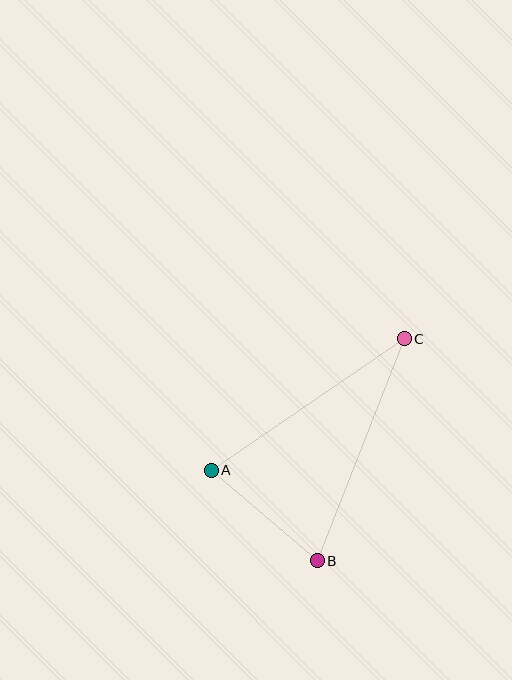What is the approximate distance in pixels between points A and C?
The distance between A and C is approximately 234 pixels.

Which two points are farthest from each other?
Points B and C are farthest from each other.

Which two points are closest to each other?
Points A and B are closest to each other.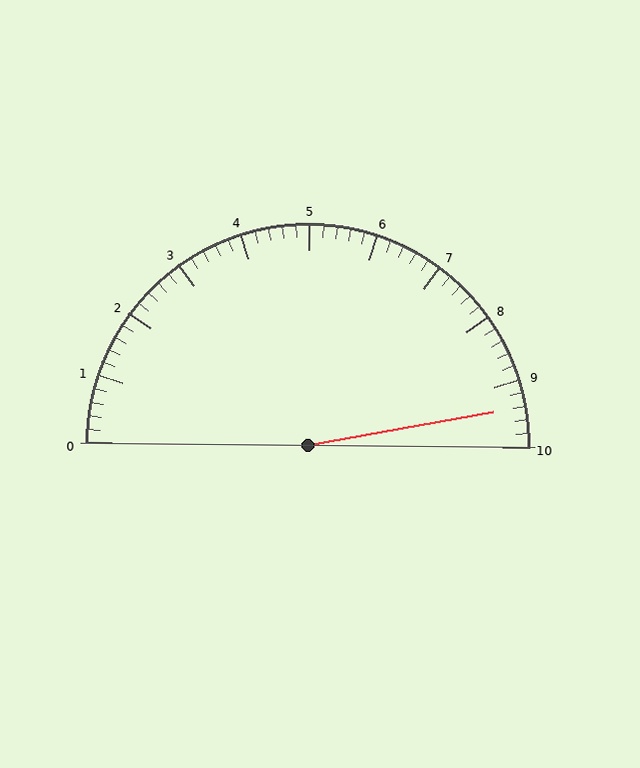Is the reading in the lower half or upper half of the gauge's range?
The reading is in the upper half of the range (0 to 10).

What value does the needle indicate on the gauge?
The needle indicates approximately 9.4.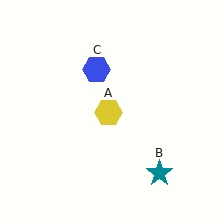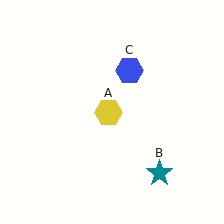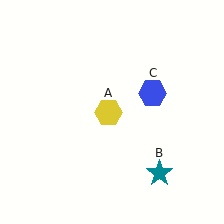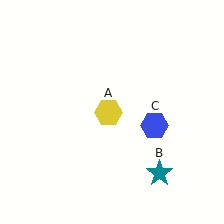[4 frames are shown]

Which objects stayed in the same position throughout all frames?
Yellow hexagon (object A) and teal star (object B) remained stationary.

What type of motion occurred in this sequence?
The blue hexagon (object C) rotated clockwise around the center of the scene.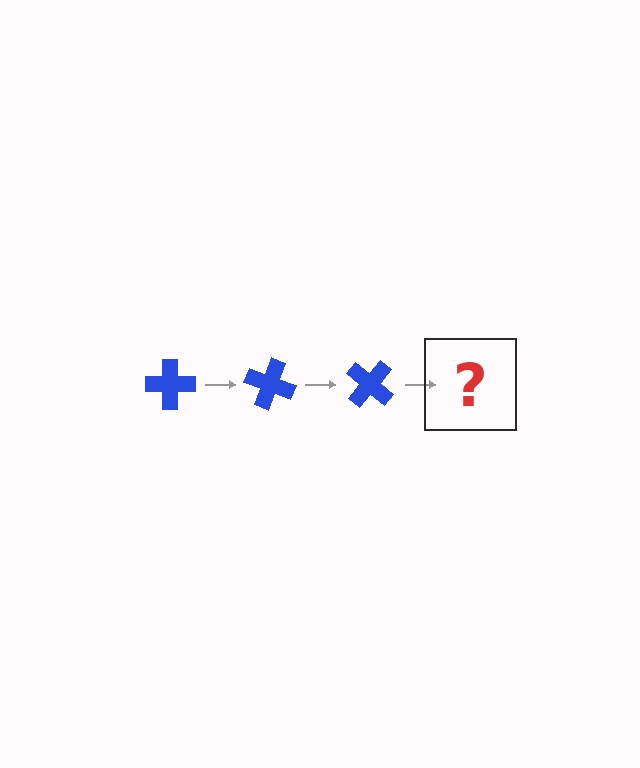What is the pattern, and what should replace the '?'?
The pattern is that the cross rotates 20 degrees each step. The '?' should be a blue cross rotated 60 degrees.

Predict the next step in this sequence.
The next step is a blue cross rotated 60 degrees.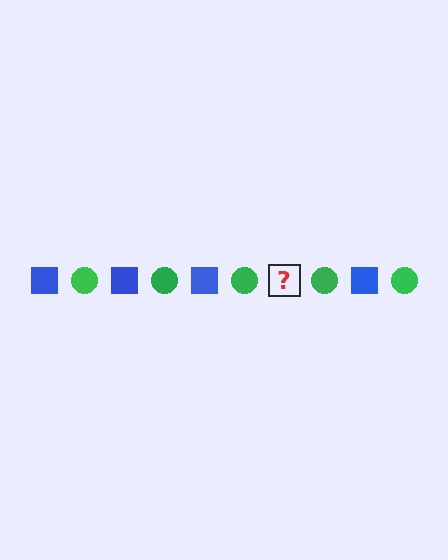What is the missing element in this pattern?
The missing element is a blue square.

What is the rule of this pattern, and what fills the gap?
The rule is that the pattern alternates between blue square and green circle. The gap should be filled with a blue square.